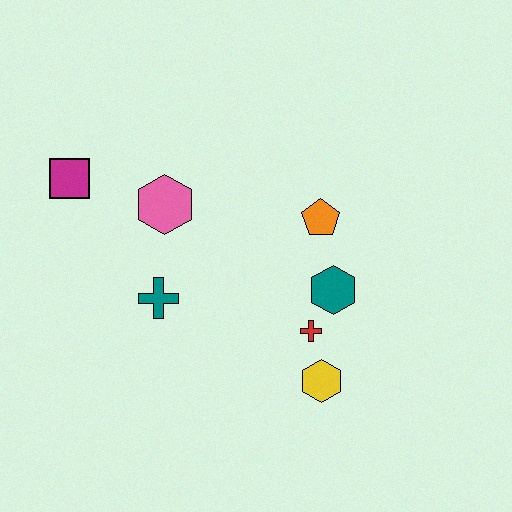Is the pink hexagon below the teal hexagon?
No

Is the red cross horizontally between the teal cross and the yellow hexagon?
Yes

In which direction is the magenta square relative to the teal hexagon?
The magenta square is to the left of the teal hexagon.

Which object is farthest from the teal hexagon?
The magenta square is farthest from the teal hexagon.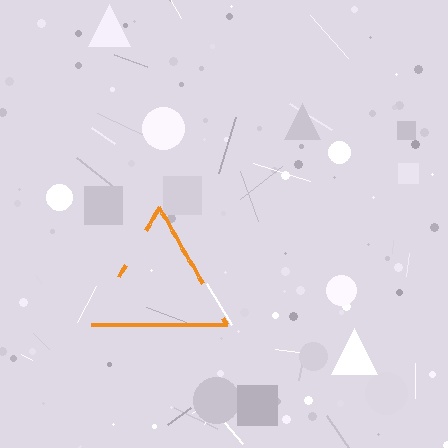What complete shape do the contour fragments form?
The contour fragments form a triangle.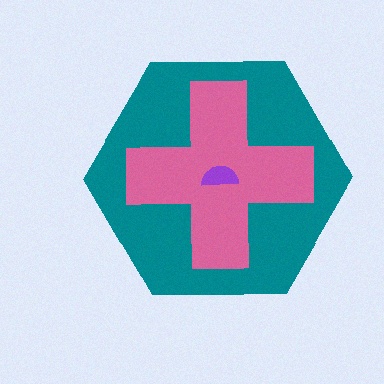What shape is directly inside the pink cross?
The purple semicircle.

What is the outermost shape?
The teal hexagon.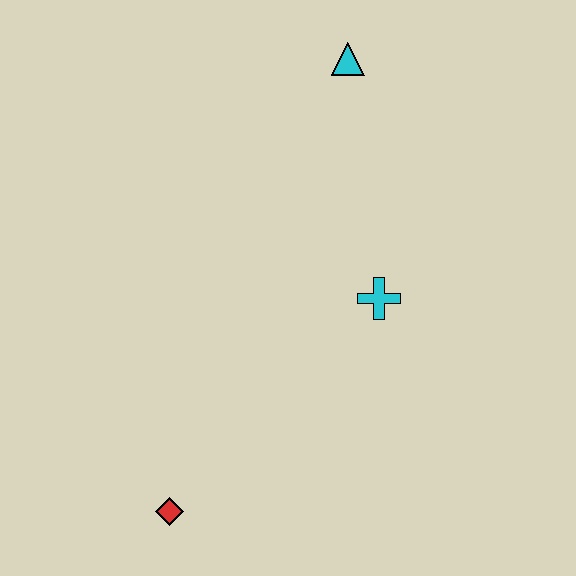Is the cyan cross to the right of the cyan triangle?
Yes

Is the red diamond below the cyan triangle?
Yes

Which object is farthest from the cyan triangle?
The red diamond is farthest from the cyan triangle.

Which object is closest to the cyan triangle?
The cyan cross is closest to the cyan triangle.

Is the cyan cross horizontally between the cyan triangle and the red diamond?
No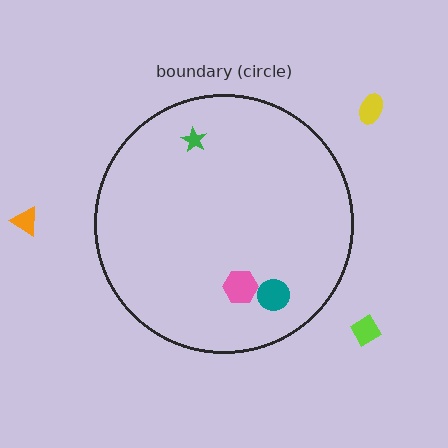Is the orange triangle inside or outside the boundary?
Outside.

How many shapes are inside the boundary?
3 inside, 3 outside.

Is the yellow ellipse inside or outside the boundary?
Outside.